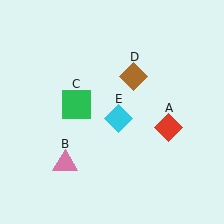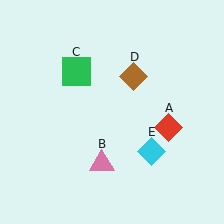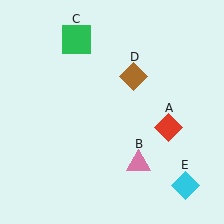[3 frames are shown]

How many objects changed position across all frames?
3 objects changed position: pink triangle (object B), green square (object C), cyan diamond (object E).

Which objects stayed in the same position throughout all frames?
Red diamond (object A) and brown diamond (object D) remained stationary.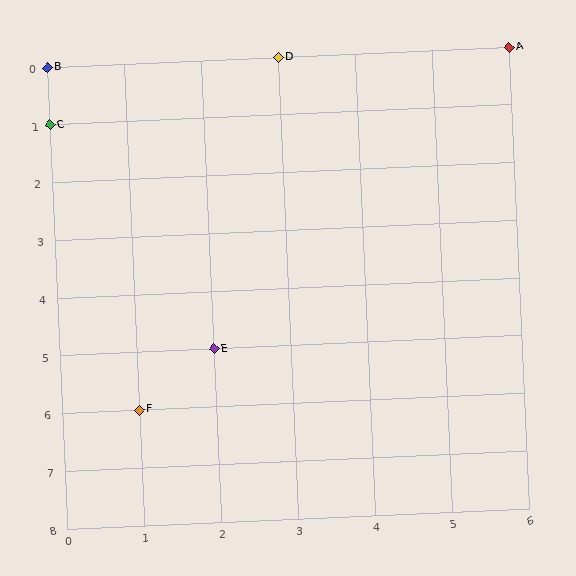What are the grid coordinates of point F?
Point F is at grid coordinates (1, 6).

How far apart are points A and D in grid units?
Points A and D are 3 columns apart.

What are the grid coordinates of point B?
Point B is at grid coordinates (0, 0).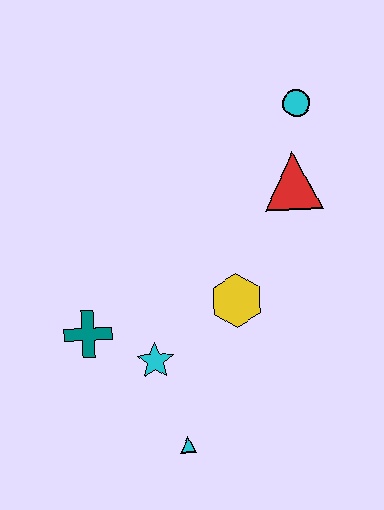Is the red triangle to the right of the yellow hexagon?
Yes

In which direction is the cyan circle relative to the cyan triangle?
The cyan circle is above the cyan triangle.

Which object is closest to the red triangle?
The cyan circle is closest to the red triangle.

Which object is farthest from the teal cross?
The cyan circle is farthest from the teal cross.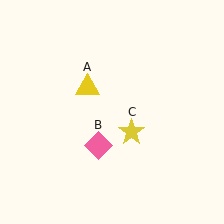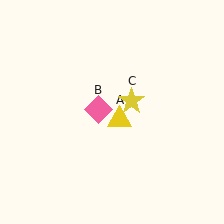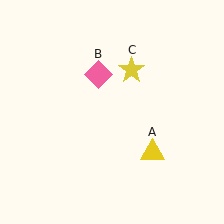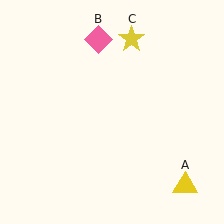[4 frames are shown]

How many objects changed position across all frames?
3 objects changed position: yellow triangle (object A), pink diamond (object B), yellow star (object C).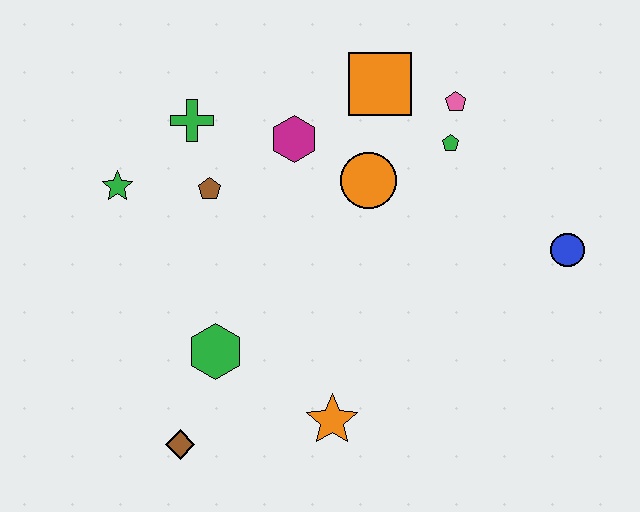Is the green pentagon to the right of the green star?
Yes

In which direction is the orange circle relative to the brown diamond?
The orange circle is above the brown diamond.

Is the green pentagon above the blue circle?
Yes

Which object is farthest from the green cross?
The blue circle is farthest from the green cross.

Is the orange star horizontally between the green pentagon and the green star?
Yes